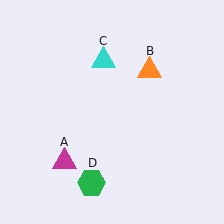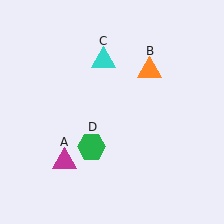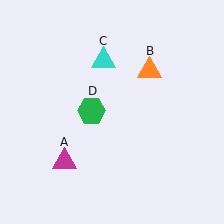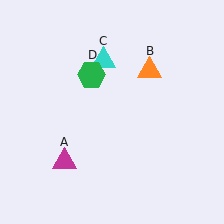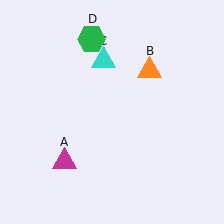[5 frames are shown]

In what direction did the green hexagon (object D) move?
The green hexagon (object D) moved up.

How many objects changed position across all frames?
1 object changed position: green hexagon (object D).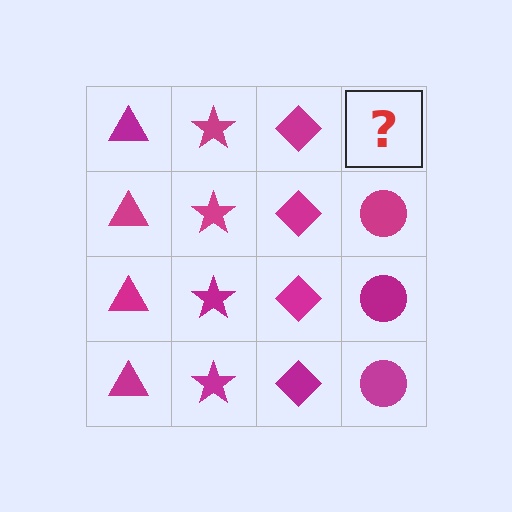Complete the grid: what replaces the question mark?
The question mark should be replaced with a magenta circle.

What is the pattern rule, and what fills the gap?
The rule is that each column has a consistent shape. The gap should be filled with a magenta circle.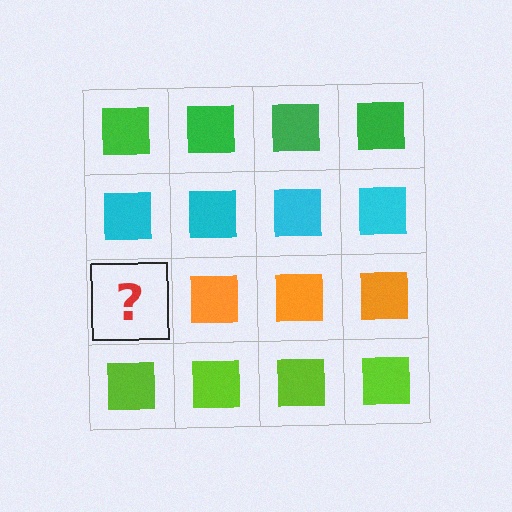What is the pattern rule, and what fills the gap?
The rule is that each row has a consistent color. The gap should be filled with an orange square.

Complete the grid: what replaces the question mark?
The question mark should be replaced with an orange square.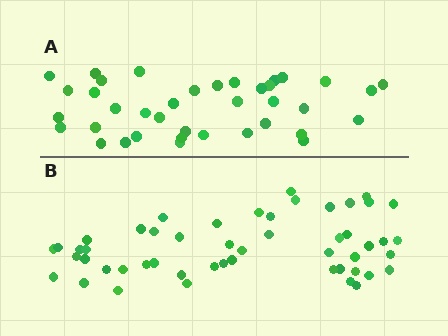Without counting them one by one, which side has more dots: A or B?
Region B (the bottom region) has more dots.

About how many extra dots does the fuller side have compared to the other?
Region B has approximately 15 more dots than region A.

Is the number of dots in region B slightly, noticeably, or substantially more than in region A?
Region B has noticeably more, but not dramatically so. The ratio is roughly 1.3 to 1.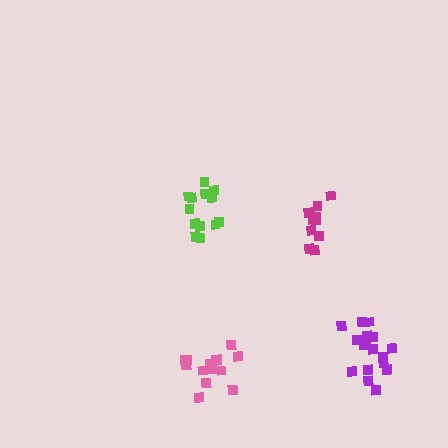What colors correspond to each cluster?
The clusters are colored: lime, pink, magenta, purple.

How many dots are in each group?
Group 1: 13 dots, Group 2: 16 dots, Group 3: 11 dots, Group 4: 17 dots (57 total).